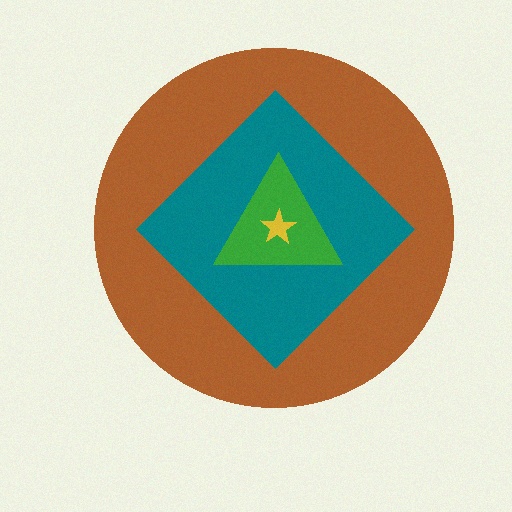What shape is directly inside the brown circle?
The teal diamond.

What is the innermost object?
The yellow star.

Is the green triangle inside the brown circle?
Yes.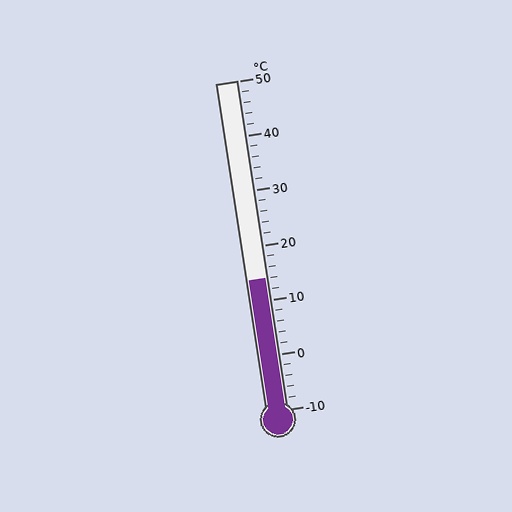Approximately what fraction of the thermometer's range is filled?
The thermometer is filled to approximately 40% of its range.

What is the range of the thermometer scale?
The thermometer scale ranges from -10°C to 50°C.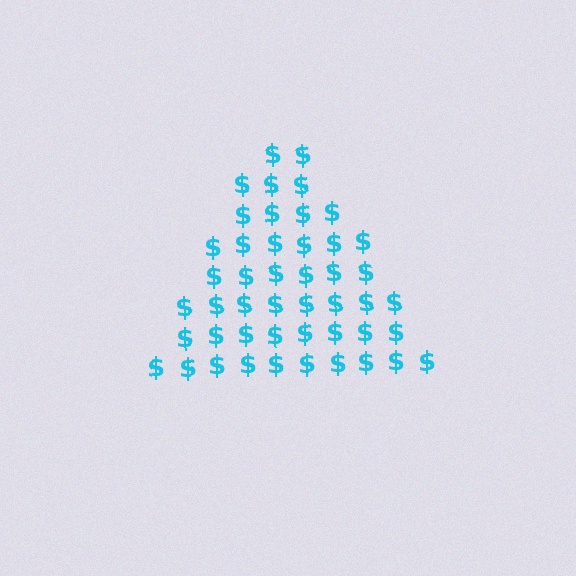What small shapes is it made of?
It is made of small dollar signs.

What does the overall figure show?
The overall figure shows a triangle.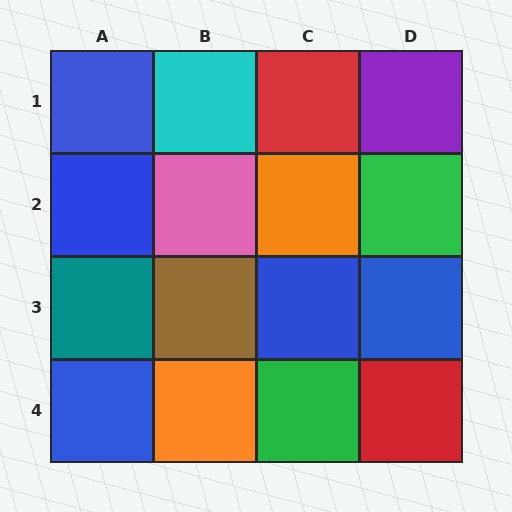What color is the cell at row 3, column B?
Brown.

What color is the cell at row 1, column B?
Cyan.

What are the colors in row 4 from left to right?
Blue, orange, green, red.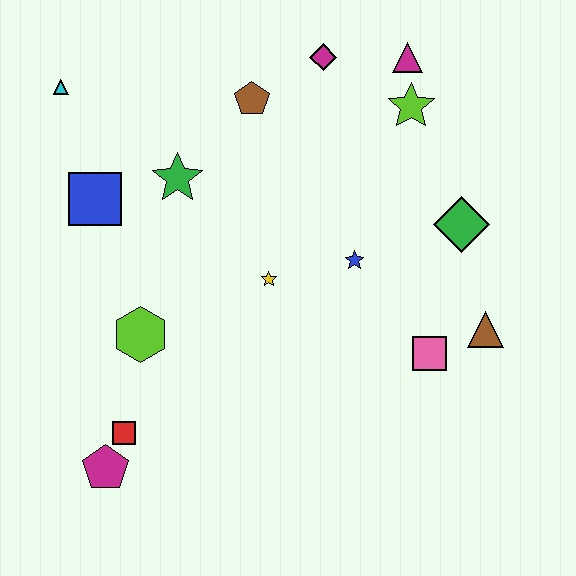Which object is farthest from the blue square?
The brown triangle is farthest from the blue square.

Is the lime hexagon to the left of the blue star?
Yes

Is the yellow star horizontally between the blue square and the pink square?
Yes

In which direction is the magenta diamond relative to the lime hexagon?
The magenta diamond is above the lime hexagon.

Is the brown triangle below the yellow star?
Yes